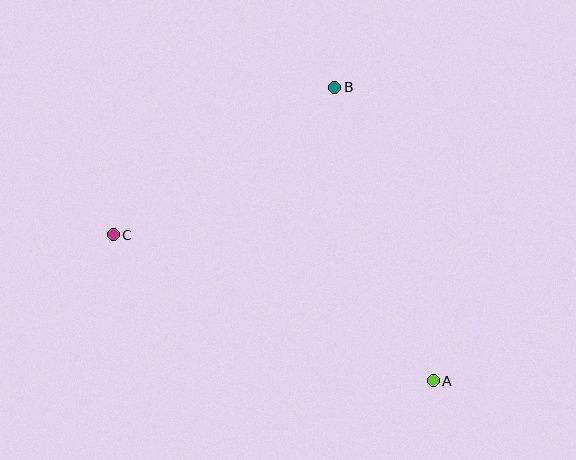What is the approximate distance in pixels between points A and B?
The distance between A and B is approximately 310 pixels.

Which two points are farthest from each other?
Points A and C are farthest from each other.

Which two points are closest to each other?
Points B and C are closest to each other.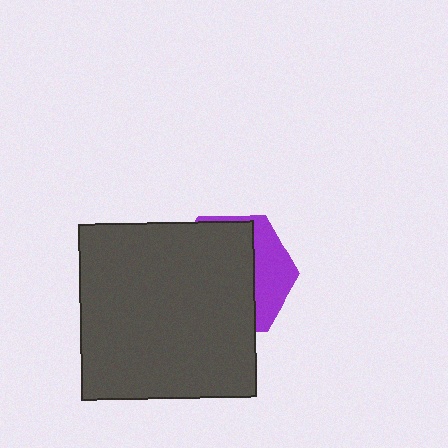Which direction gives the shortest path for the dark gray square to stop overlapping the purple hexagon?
Moving left gives the shortest separation.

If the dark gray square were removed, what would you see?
You would see the complete purple hexagon.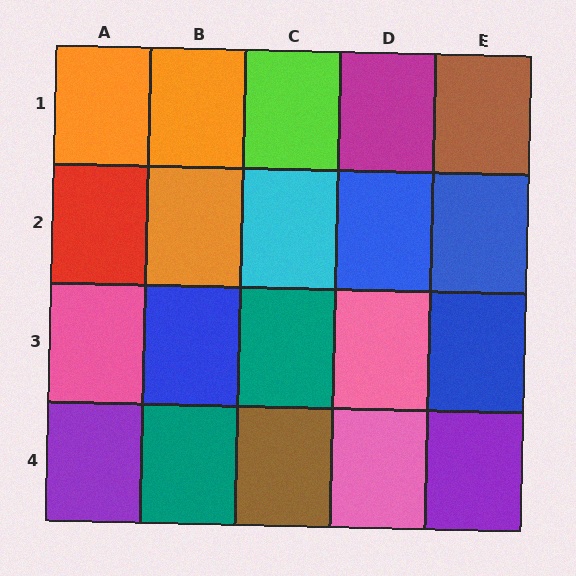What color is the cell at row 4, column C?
Brown.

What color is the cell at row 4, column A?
Purple.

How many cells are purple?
2 cells are purple.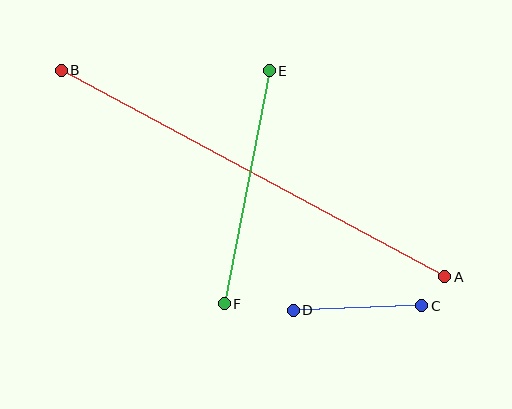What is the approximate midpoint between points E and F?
The midpoint is at approximately (247, 187) pixels.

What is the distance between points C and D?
The distance is approximately 129 pixels.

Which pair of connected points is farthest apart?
Points A and B are farthest apart.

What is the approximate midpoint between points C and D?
The midpoint is at approximately (358, 308) pixels.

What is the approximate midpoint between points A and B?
The midpoint is at approximately (253, 173) pixels.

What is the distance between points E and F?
The distance is approximately 237 pixels.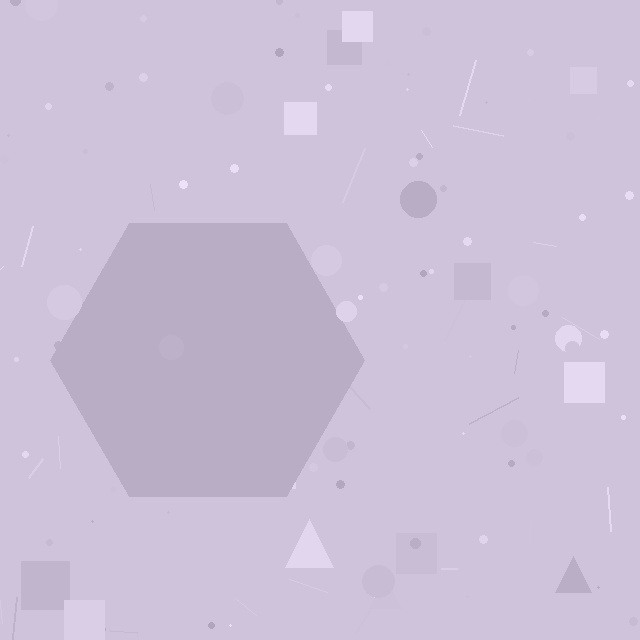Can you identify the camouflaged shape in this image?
The camouflaged shape is a hexagon.